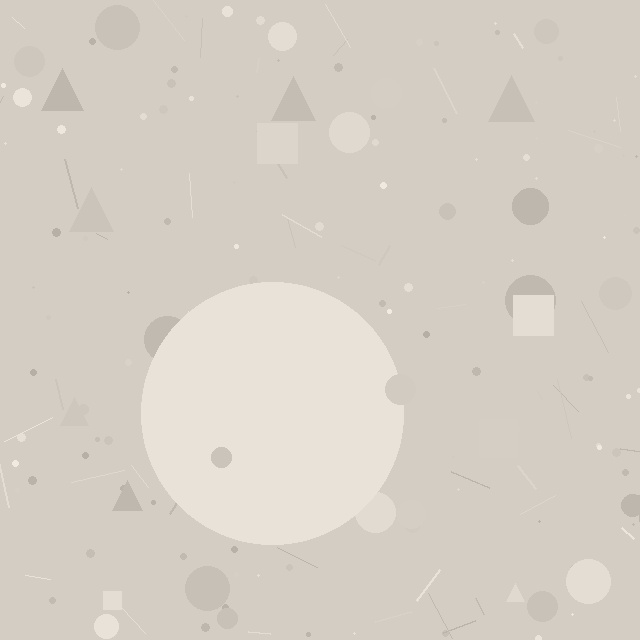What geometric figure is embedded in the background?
A circle is embedded in the background.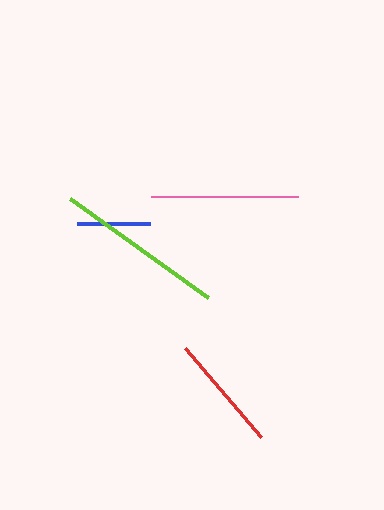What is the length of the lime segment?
The lime segment is approximately 170 pixels long.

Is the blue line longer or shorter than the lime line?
The lime line is longer than the blue line.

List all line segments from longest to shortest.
From longest to shortest: lime, pink, red, blue.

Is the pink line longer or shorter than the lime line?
The lime line is longer than the pink line.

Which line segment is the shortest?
The blue line is the shortest at approximately 72 pixels.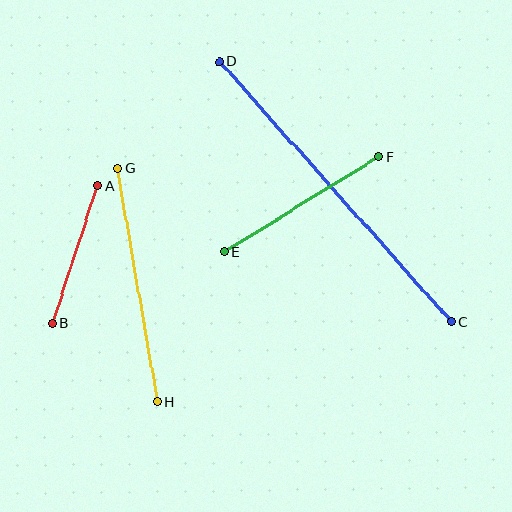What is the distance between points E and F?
The distance is approximately 181 pixels.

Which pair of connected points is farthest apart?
Points C and D are farthest apart.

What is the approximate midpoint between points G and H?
The midpoint is at approximately (137, 285) pixels.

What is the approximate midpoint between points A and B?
The midpoint is at approximately (75, 254) pixels.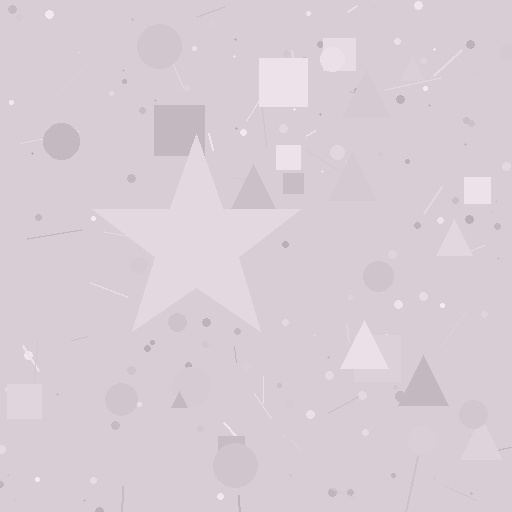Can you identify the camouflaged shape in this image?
The camouflaged shape is a star.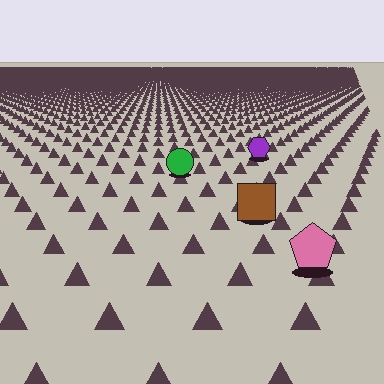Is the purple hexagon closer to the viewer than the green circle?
No. The green circle is closer — you can tell from the texture gradient: the ground texture is coarser near it.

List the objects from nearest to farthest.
From nearest to farthest: the pink pentagon, the brown square, the green circle, the purple hexagon.